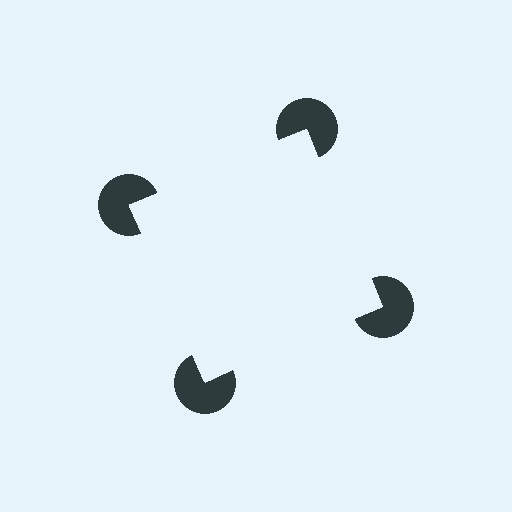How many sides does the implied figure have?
4 sides.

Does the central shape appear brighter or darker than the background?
It typically appears slightly brighter than the background, even though no actual brightness change is drawn.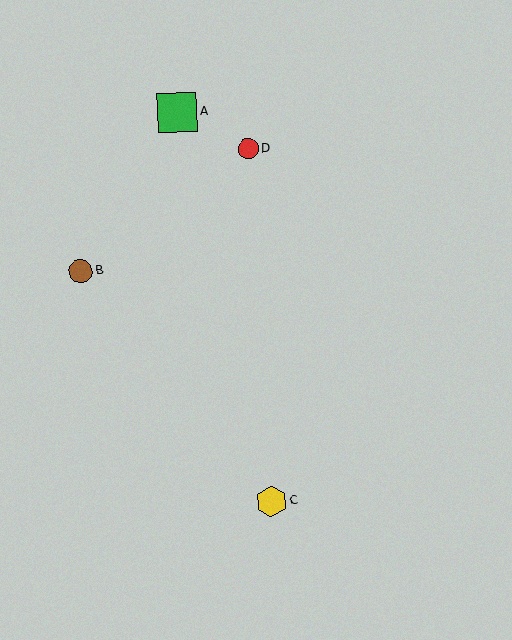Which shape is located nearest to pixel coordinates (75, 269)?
The brown circle (labeled B) at (81, 271) is nearest to that location.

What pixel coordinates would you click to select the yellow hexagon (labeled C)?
Click at (271, 501) to select the yellow hexagon C.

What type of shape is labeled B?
Shape B is a brown circle.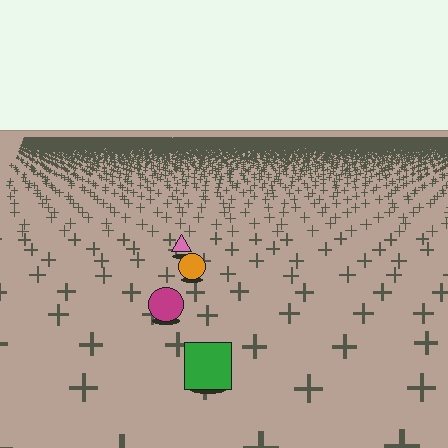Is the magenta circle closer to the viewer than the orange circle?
Yes. The magenta circle is closer — you can tell from the texture gradient: the ground texture is coarser near it.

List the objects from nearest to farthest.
From nearest to farthest: the green square, the magenta circle, the orange circle, the pink triangle.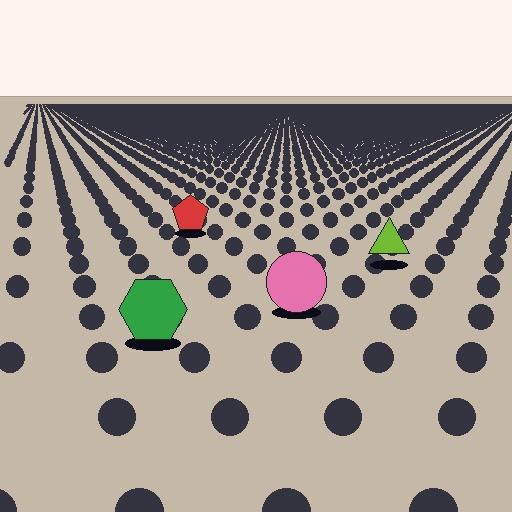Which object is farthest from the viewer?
The red pentagon is farthest from the viewer. It appears smaller and the ground texture around it is denser.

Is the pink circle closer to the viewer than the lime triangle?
Yes. The pink circle is closer — you can tell from the texture gradient: the ground texture is coarser near it.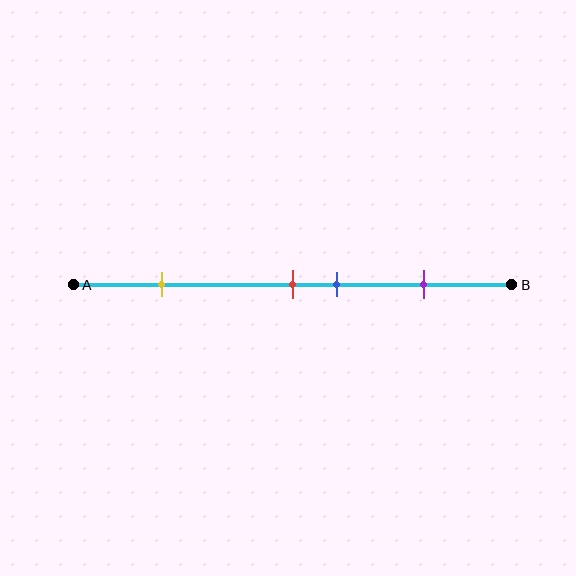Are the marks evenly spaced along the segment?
No, the marks are not evenly spaced.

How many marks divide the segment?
There are 4 marks dividing the segment.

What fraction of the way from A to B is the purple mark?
The purple mark is approximately 80% (0.8) of the way from A to B.